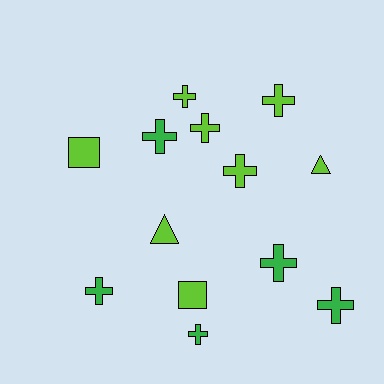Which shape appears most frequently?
Cross, with 9 objects.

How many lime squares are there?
There are 2 lime squares.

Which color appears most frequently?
Lime, with 8 objects.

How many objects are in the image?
There are 13 objects.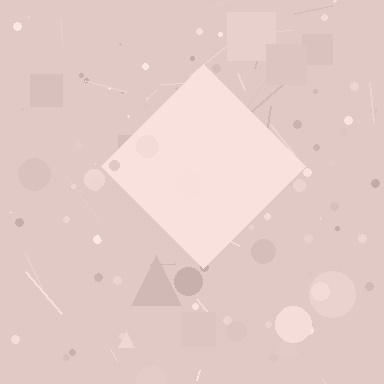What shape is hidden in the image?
A diamond is hidden in the image.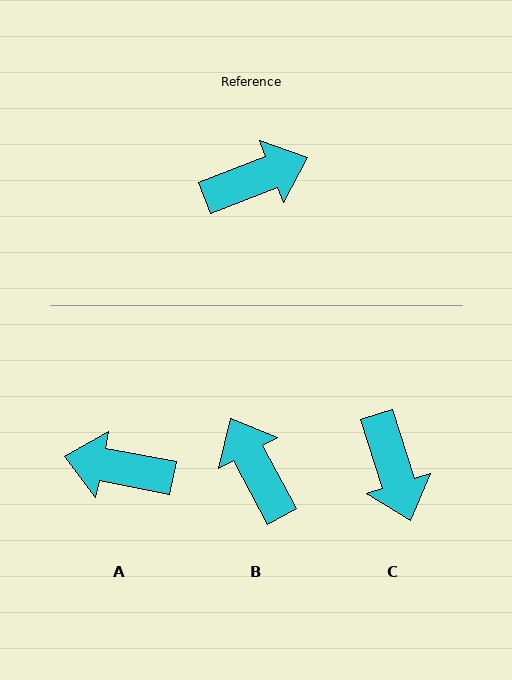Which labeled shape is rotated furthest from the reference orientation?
A, about 148 degrees away.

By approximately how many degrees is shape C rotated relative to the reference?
Approximately 93 degrees clockwise.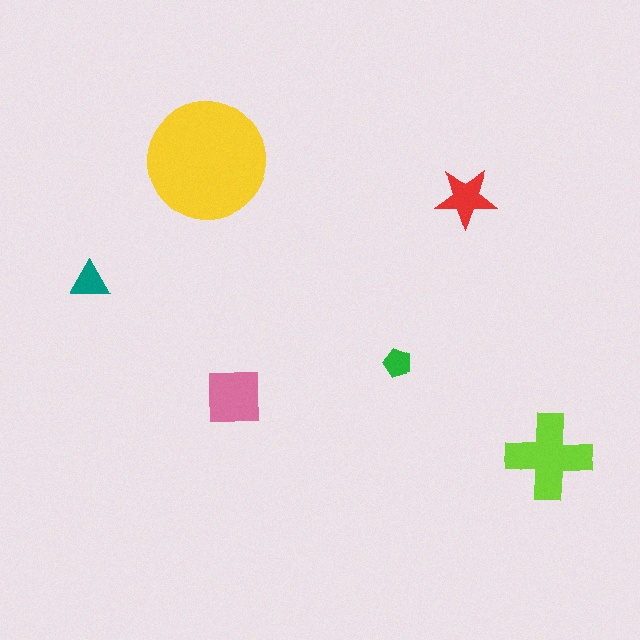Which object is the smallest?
The green pentagon.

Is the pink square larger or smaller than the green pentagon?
Larger.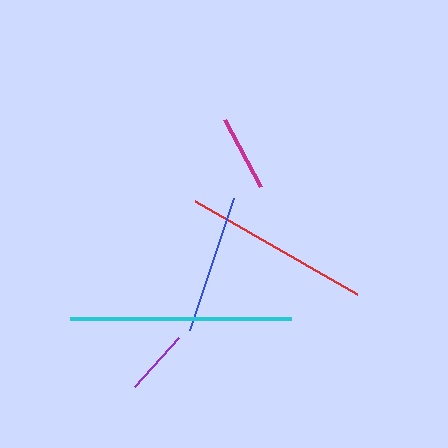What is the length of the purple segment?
The purple segment is approximately 66 pixels long.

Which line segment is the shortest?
The purple line is the shortest at approximately 66 pixels.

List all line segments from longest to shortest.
From longest to shortest: cyan, red, blue, magenta, purple.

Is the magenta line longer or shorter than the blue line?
The blue line is longer than the magenta line.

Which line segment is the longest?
The cyan line is the longest at approximately 221 pixels.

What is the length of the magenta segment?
The magenta segment is approximately 76 pixels long.